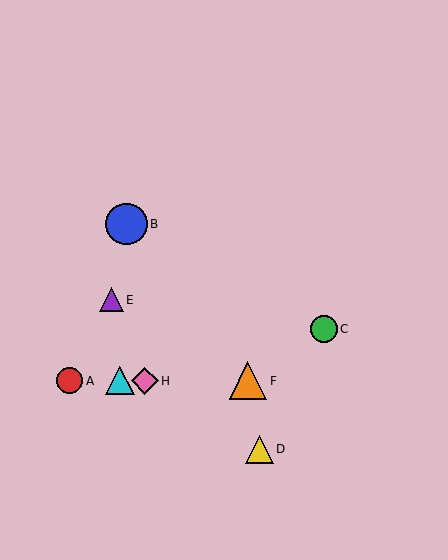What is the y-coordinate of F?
Object F is at y≈381.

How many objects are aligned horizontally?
4 objects (A, F, G, H) are aligned horizontally.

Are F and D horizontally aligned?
No, F is at y≈381 and D is at y≈449.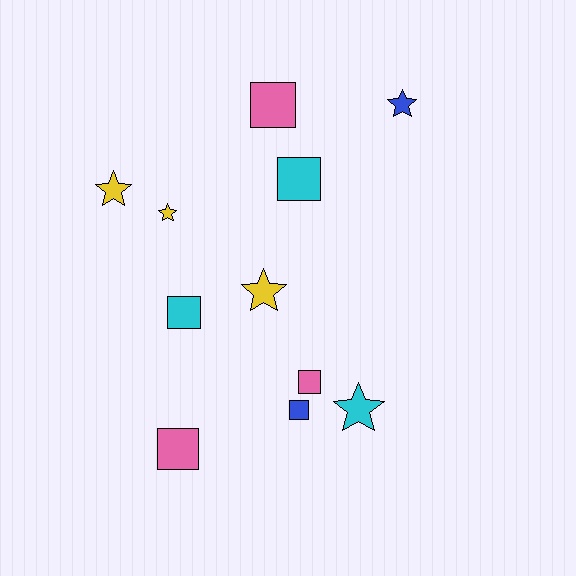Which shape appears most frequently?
Square, with 6 objects.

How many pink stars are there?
There are no pink stars.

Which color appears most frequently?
Cyan, with 3 objects.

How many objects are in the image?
There are 11 objects.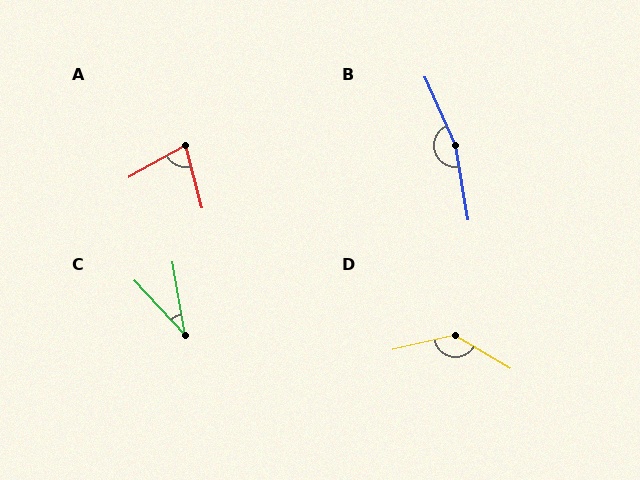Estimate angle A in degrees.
Approximately 76 degrees.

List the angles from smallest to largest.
C (33°), A (76°), D (136°), B (165°).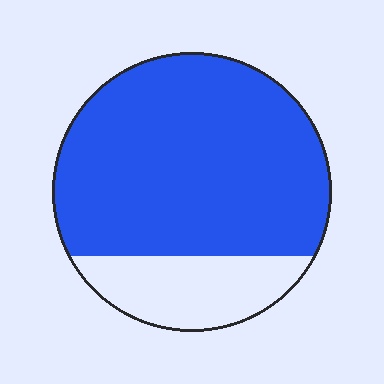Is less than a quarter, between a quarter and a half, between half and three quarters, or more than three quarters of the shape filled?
More than three quarters.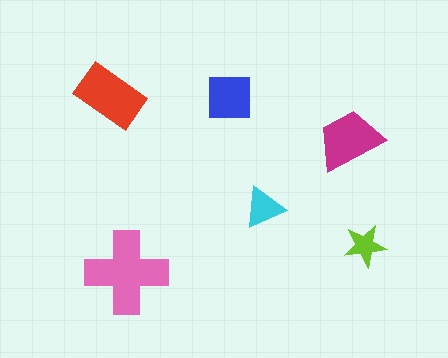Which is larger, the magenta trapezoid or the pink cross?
The pink cross.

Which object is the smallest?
The lime star.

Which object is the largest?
The pink cross.